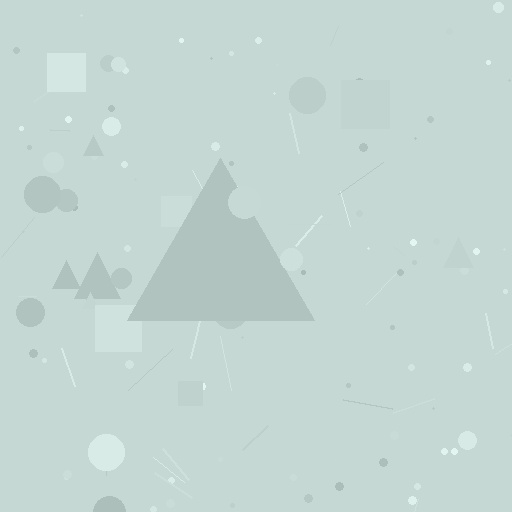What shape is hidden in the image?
A triangle is hidden in the image.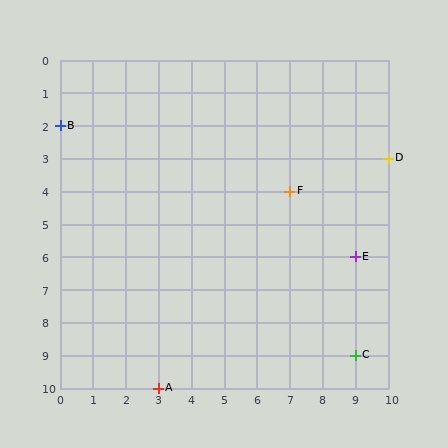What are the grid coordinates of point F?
Point F is at grid coordinates (7, 4).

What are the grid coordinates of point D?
Point D is at grid coordinates (10, 3).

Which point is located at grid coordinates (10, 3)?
Point D is at (10, 3).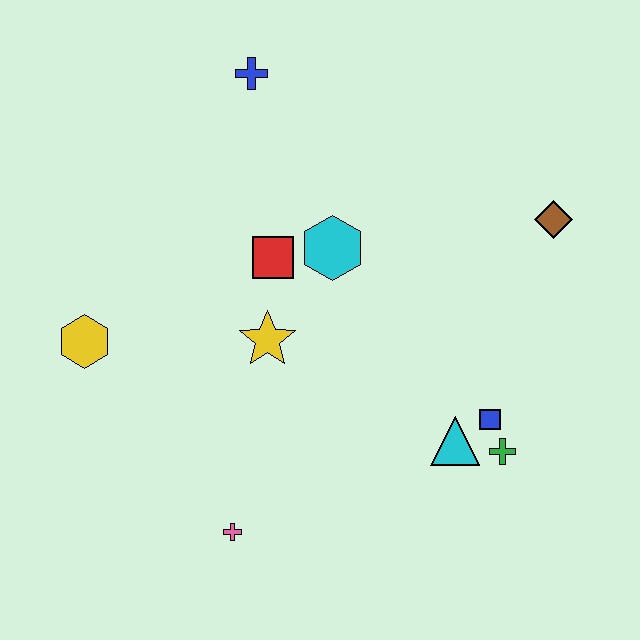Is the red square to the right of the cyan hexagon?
No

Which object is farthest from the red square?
The green cross is farthest from the red square.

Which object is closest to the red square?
The cyan hexagon is closest to the red square.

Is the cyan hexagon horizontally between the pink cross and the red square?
No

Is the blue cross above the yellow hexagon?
Yes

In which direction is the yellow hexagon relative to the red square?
The yellow hexagon is to the left of the red square.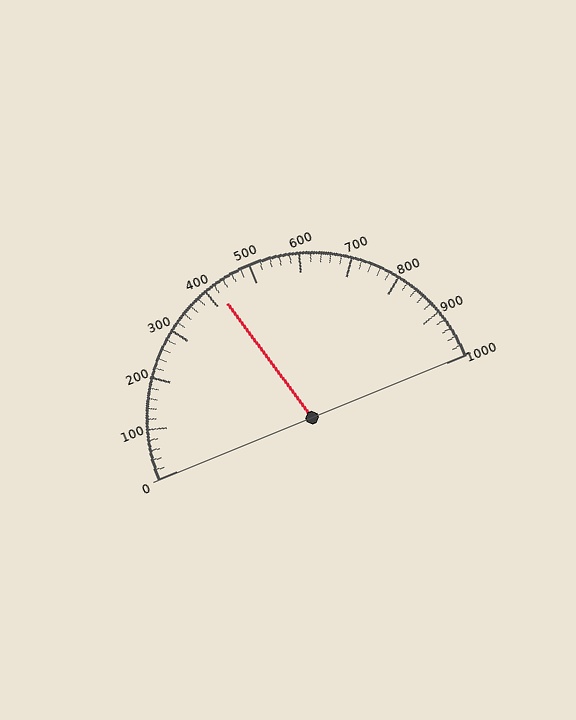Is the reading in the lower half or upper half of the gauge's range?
The reading is in the lower half of the range (0 to 1000).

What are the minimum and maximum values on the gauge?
The gauge ranges from 0 to 1000.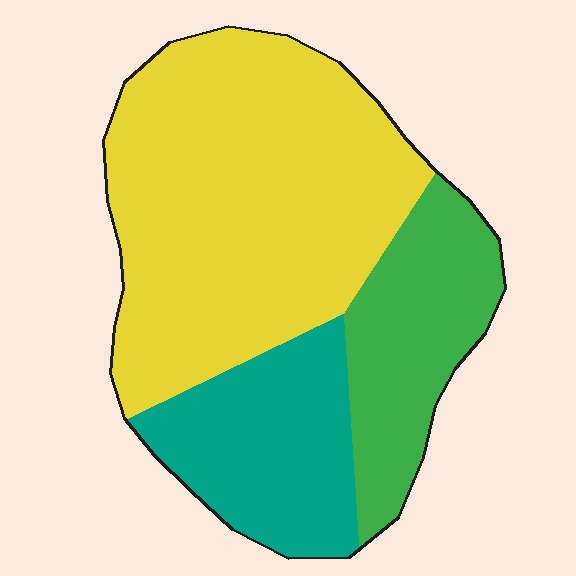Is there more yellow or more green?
Yellow.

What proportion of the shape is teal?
Teal takes up between a sixth and a third of the shape.